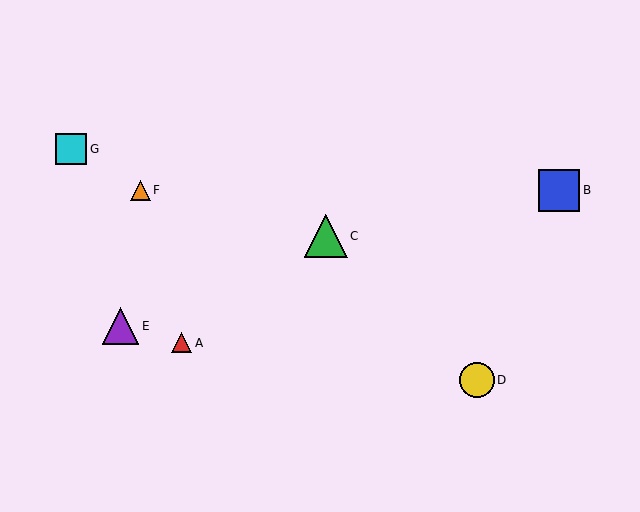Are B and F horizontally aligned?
Yes, both are at y≈190.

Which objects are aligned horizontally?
Objects B, F are aligned horizontally.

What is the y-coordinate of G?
Object G is at y≈149.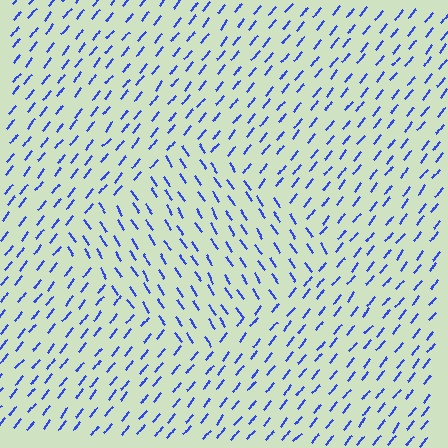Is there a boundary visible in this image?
Yes, there is a texture boundary formed by a change in line orientation.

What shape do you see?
I see a diamond.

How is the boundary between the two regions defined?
The boundary is defined purely by a change in line orientation (approximately 73 degrees difference). All lines are the same color and thickness.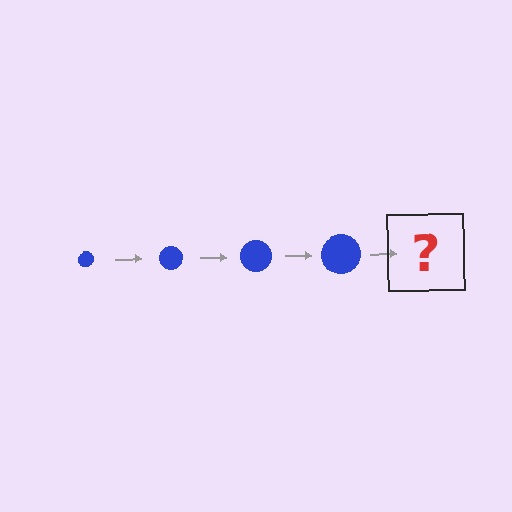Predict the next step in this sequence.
The next step is a blue circle, larger than the previous one.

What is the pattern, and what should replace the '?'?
The pattern is that the circle gets progressively larger each step. The '?' should be a blue circle, larger than the previous one.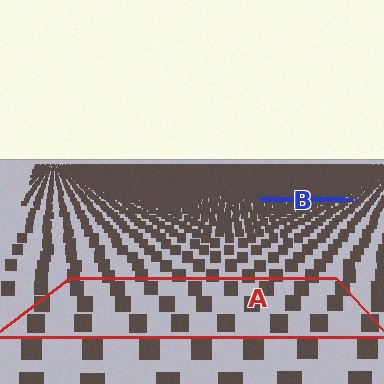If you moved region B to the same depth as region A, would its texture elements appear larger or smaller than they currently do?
They would appear larger. At a closer depth, the same texture elements are projected at a bigger on-screen size.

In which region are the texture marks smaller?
The texture marks are smaller in region B, because it is farther away.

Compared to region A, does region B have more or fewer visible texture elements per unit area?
Region B has more texture elements per unit area — they are packed more densely because it is farther away.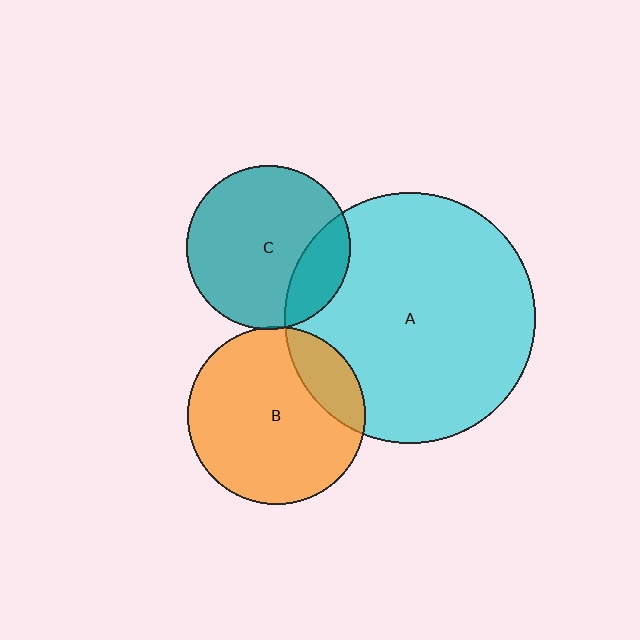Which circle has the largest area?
Circle A (cyan).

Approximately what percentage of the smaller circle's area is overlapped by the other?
Approximately 20%.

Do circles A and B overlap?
Yes.